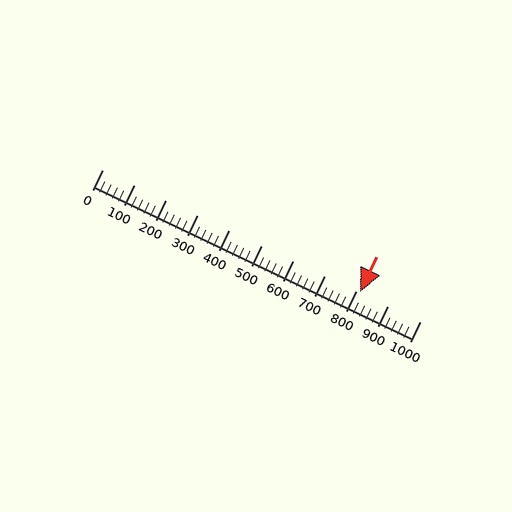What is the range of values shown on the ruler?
The ruler shows values from 0 to 1000.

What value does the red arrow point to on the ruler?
The red arrow points to approximately 811.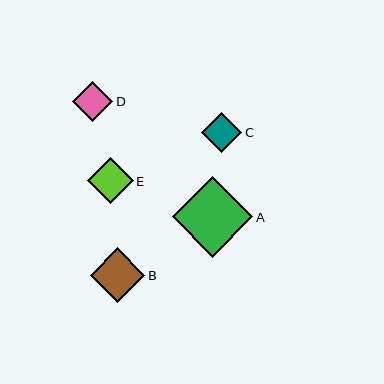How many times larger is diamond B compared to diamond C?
Diamond B is approximately 1.4 times the size of diamond C.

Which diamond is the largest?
Diamond A is the largest with a size of approximately 81 pixels.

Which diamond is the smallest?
Diamond D is the smallest with a size of approximately 40 pixels.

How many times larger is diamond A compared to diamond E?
Diamond A is approximately 1.8 times the size of diamond E.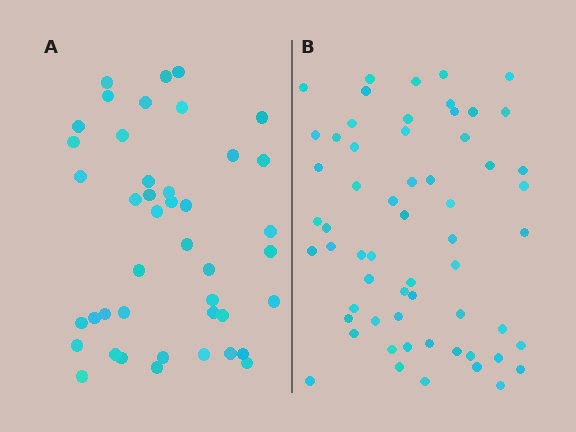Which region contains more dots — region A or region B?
Region B (the right region) has more dots.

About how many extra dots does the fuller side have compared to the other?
Region B has approximately 15 more dots than region A.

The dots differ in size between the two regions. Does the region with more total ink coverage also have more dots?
No. Region A has more total ink coverage because its dots are larger, but region B actually contains more individual dots. Total area can be misleading — the number of items is what matters here.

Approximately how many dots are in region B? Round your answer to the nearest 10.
About 60 dots.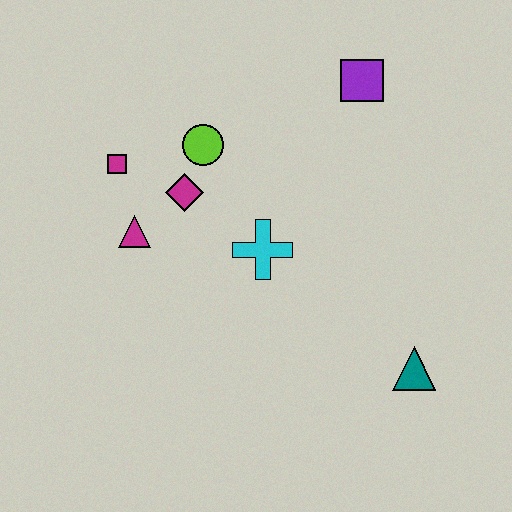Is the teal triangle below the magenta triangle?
Yes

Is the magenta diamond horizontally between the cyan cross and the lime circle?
No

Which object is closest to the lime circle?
The magenta diamond is closest to the lime circle.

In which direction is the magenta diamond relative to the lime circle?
The magenta diamond is below the lime circle.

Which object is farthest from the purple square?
The teal triangle is farthest from the purple square.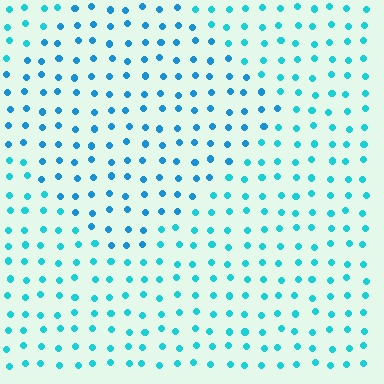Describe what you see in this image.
The image is filled with small cyan elements in a uniform arrangement. A diamond-shaped region is visible where the elements are tinted to a slightly different hue, forming a subtle color boundary.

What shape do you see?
I see a diamond.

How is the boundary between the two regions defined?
The boundary is defined purely by a slight shift in hue (about 21 degrees). Spacing, size, and orientation are identical on both sides.